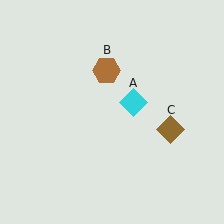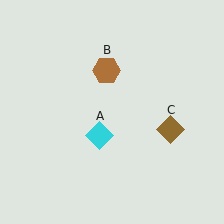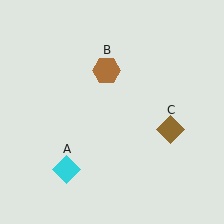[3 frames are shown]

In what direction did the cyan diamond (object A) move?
The cyan diamond (object A) moved down and to the left.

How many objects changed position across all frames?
1 object changed position: cyan diamond (object A).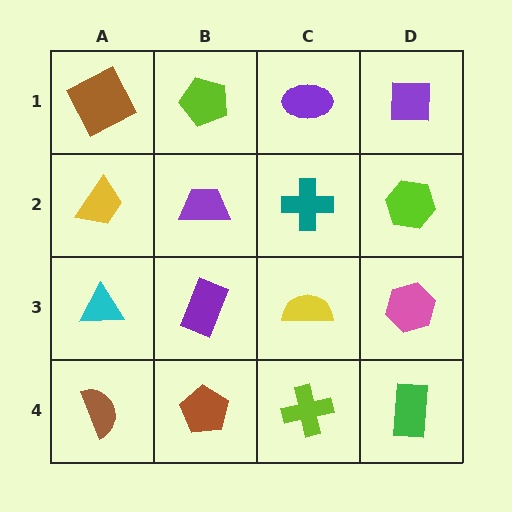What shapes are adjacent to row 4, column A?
A cyan triangle (row 3, column A), a brown pentagon (row 4, column B).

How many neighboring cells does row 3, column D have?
3.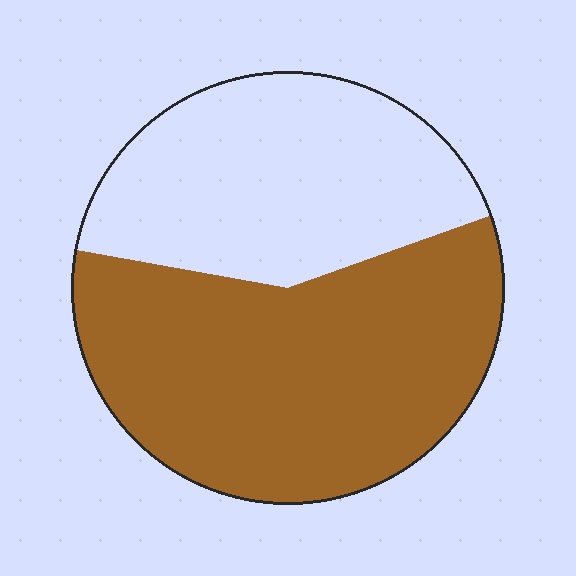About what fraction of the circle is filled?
About three fifths (3/5).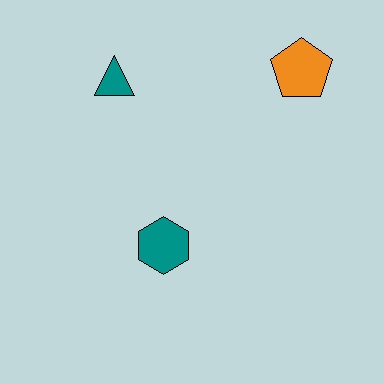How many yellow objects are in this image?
There are no yellow objects.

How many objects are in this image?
There are 3 objects.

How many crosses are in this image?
There are no crosses.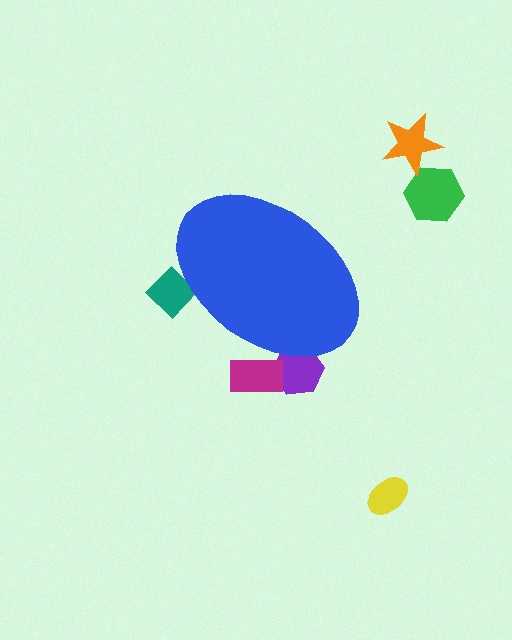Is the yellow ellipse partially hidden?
No, the yellow ellipse is fully visible.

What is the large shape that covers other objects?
A blue ellipse.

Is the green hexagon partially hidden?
No, the green hexagon is fully visible.